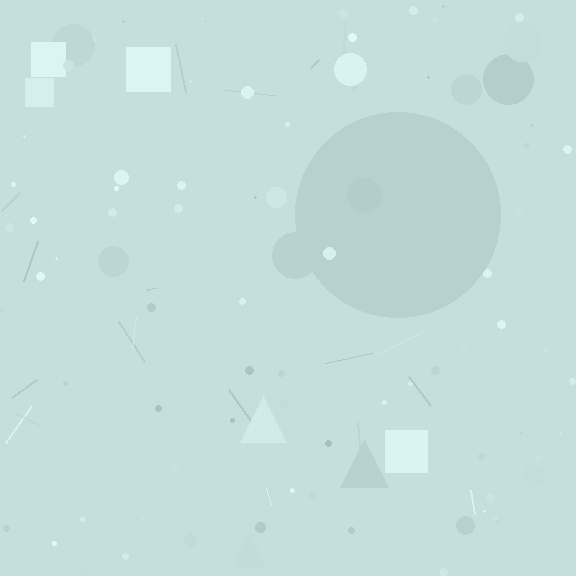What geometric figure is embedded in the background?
A circle is embedded in the background.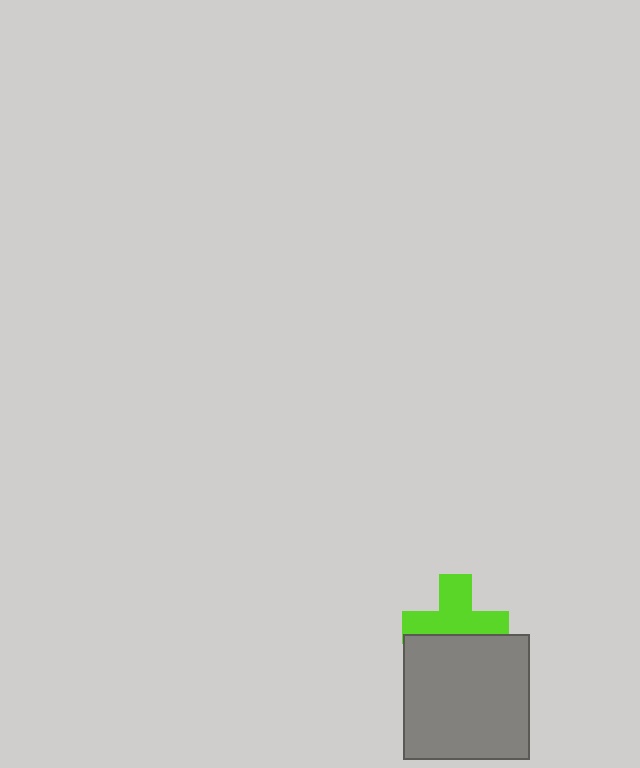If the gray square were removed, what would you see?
You would see the complete lime cross.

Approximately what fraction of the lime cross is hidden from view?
Roughly 39% of the lime cross is hidden behind the gray square.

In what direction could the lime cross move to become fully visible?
The lime cross could move up. That would shift it out from behind the gray square entirely.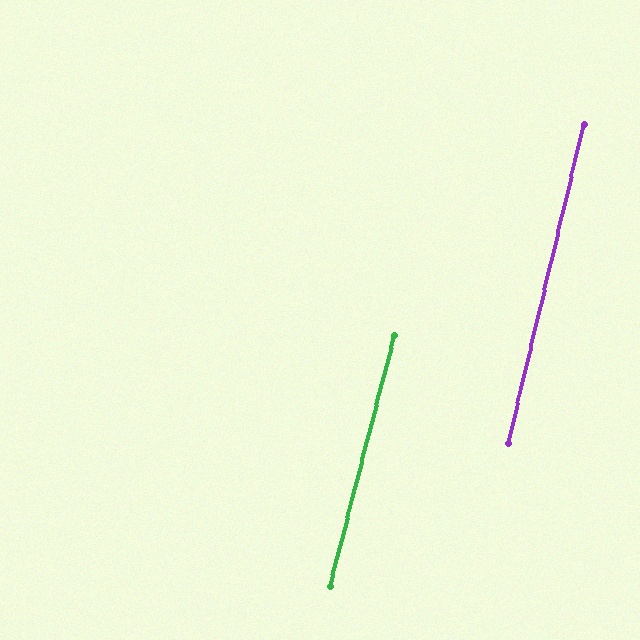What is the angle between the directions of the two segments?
Approximately 1 degree.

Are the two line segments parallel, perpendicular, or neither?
Parallel — their directions differ by only 1.1°.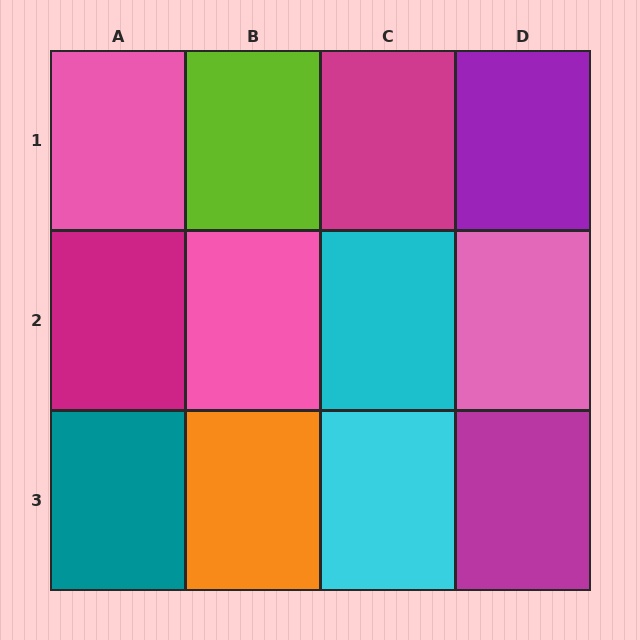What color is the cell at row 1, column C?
Magenta.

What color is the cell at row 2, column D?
Pink.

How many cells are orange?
1 cell is orange.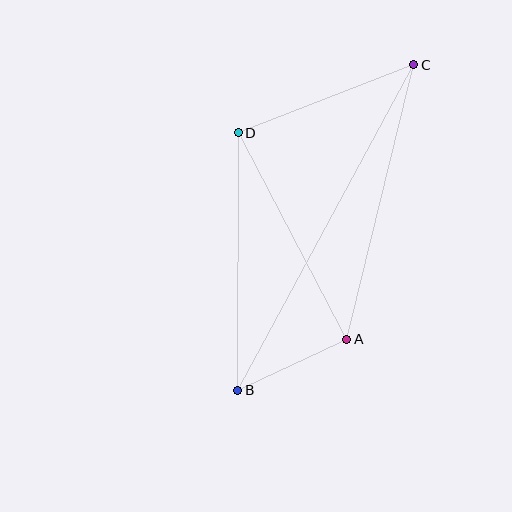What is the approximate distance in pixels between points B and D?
The distance between B and D is approximately 258 pixels.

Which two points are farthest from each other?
Points B and C are farthest from each other.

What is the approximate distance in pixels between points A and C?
The distance between A and C is approximately 282 pixels.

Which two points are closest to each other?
Points A and B are closest to each other.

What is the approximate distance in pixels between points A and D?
The distance between A and D is approximately 233 pixels.